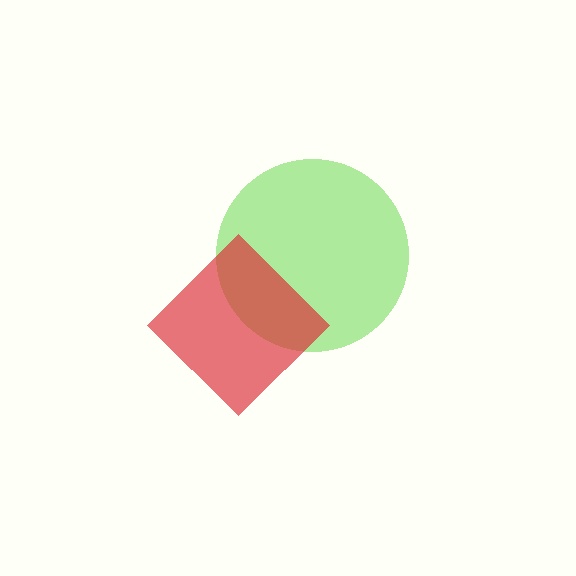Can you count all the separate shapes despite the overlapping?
Yes, there are 2 separate shapes.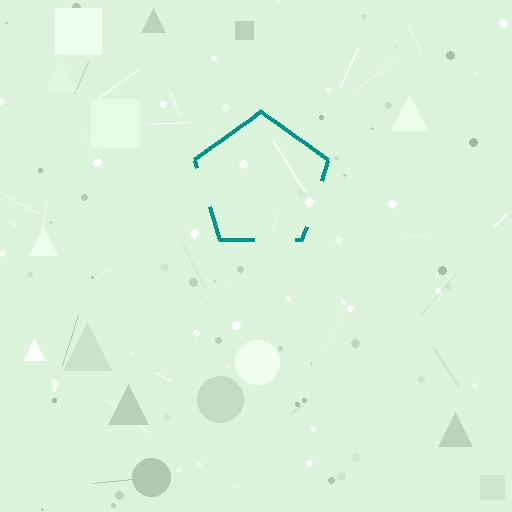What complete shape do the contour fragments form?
The contour fragments form a pentagon.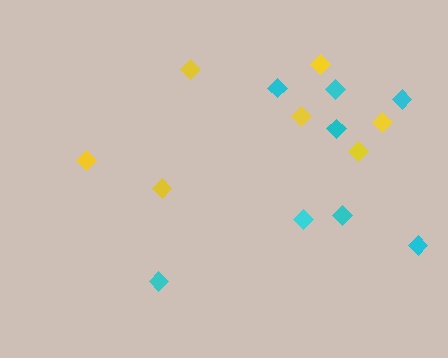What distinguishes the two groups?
There are 2 groups: one group of cyan diamonds (8) and one group of yellow diamonds (7).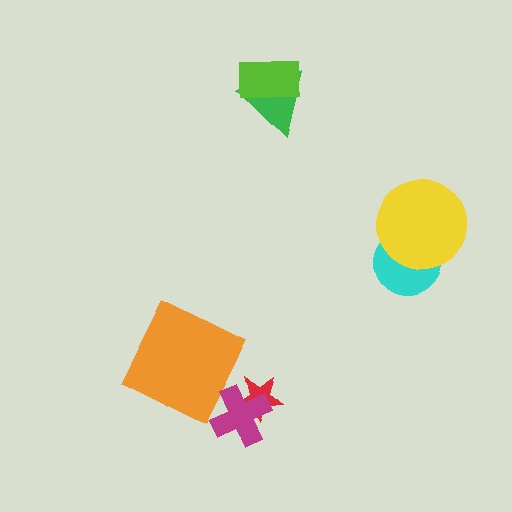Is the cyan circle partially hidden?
Yes, it is partially covered by another shape.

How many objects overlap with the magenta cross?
1 object overlaps with the magenta cross.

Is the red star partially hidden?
Yes, it is partially covered by another shape.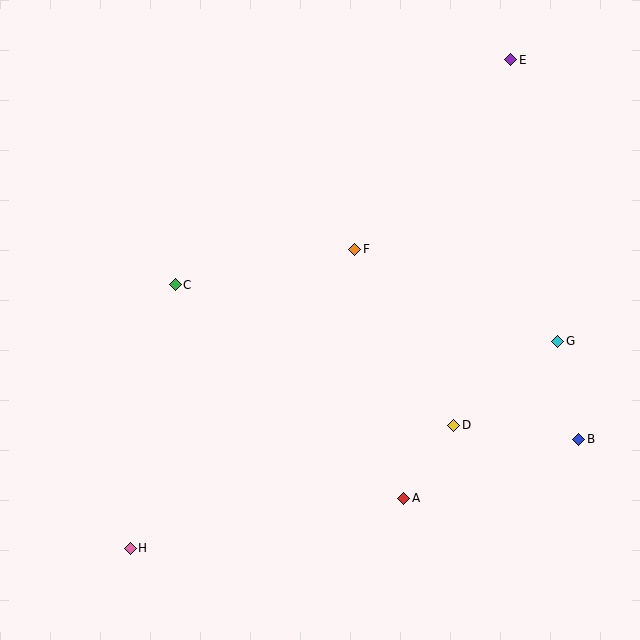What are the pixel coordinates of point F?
Point F is at (355, 249).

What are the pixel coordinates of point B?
Point B is at (579, 439).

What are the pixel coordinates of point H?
Point H is at (130, 548).